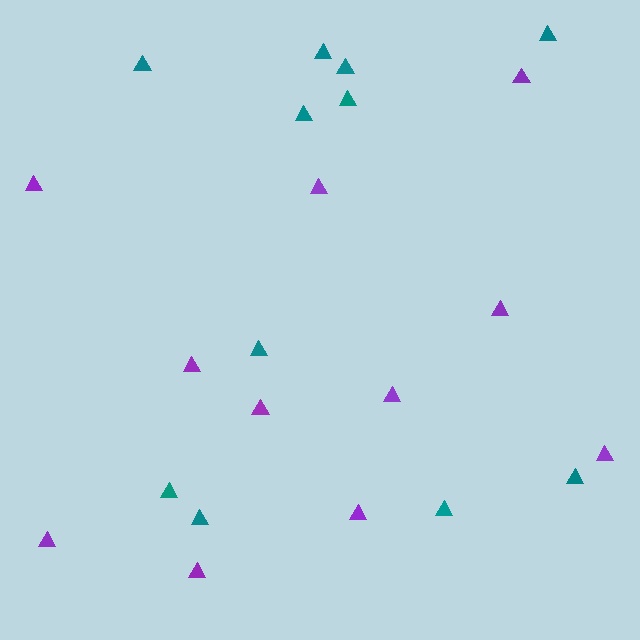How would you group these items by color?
There are 2 groups: one group of purple triangles (11) and one group of teal triangles (11).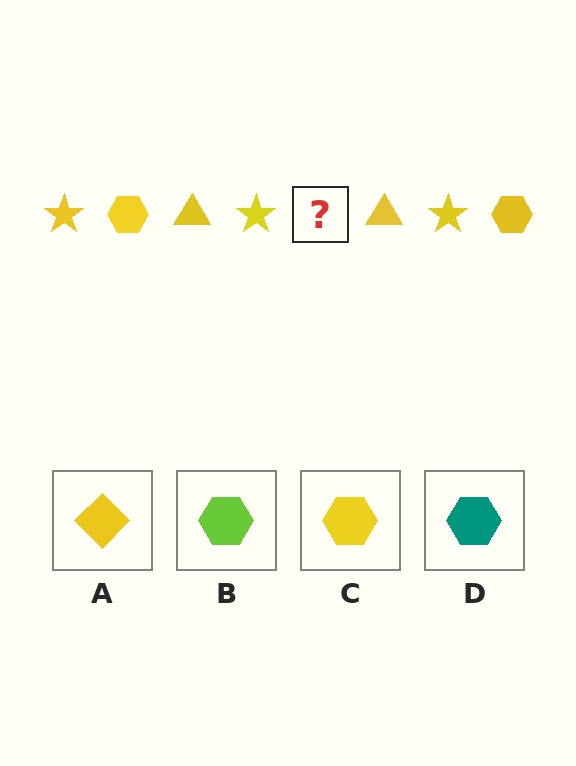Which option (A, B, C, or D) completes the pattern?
C.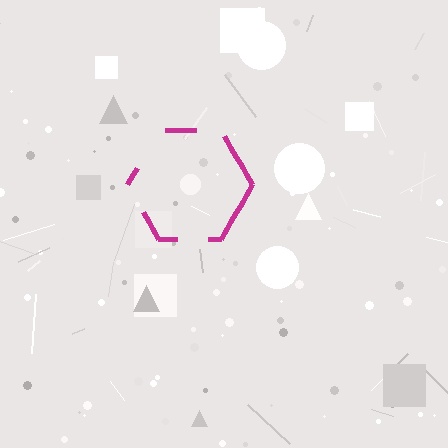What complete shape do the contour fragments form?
The contour fragments form a hexagon.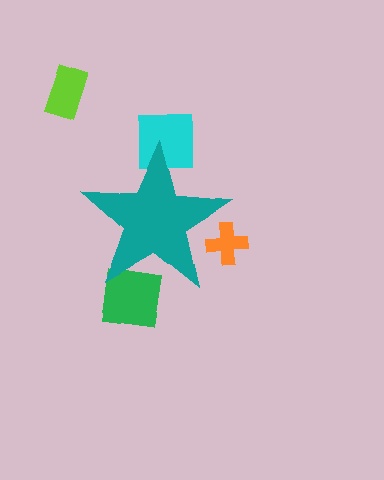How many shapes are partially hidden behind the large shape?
3 shapes are partially hidden.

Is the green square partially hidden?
Yes, the green square is partially hidden behind the teal star.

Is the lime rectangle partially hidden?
No, the lime rectangle is fully visible.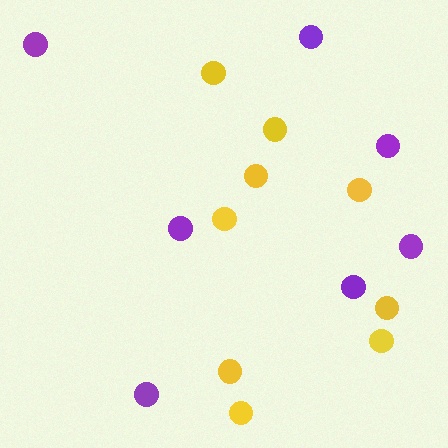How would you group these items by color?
There are 2 groups: one group of purple circles (7) and one group of yellow circles (9).